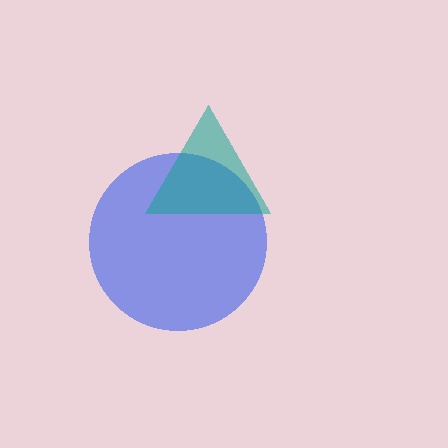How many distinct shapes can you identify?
There are 2 distinct shapes: a blue circle, a teal triangle.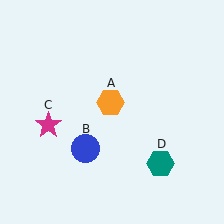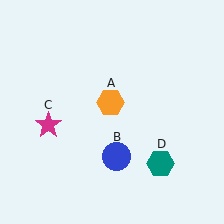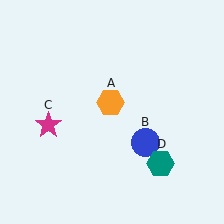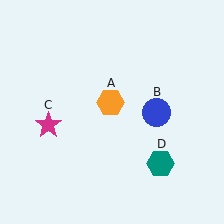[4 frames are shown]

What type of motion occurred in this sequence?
The blue circle (object B) rotated counterclockwise around the center of the scene.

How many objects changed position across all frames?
1 object changed position: blue circle (object B).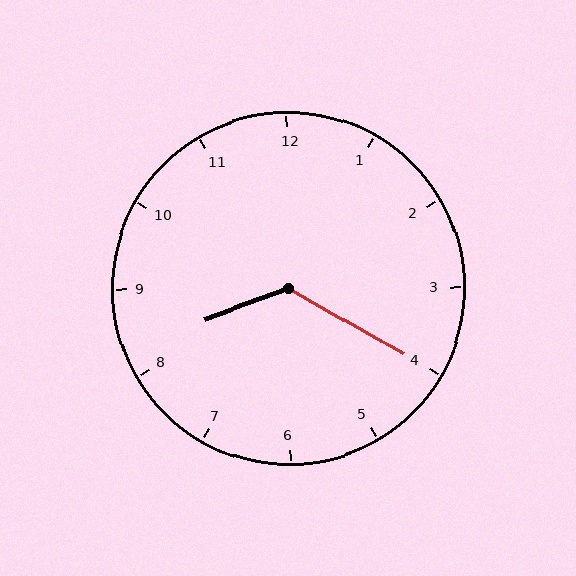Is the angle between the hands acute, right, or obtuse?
It is obtuse.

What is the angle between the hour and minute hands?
Approximately 130 degrees.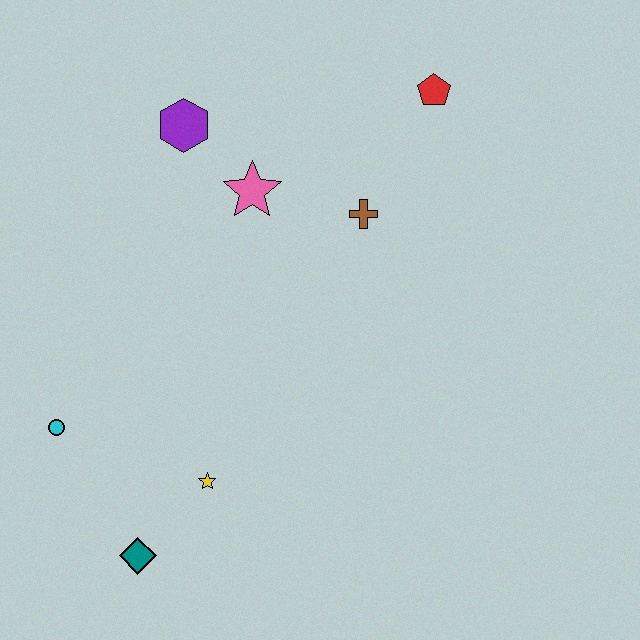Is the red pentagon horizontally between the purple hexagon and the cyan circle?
No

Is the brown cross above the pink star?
No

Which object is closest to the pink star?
The purple hexagon is closest to the pink star.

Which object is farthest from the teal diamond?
The red pentagon is farthest from the teal diamond.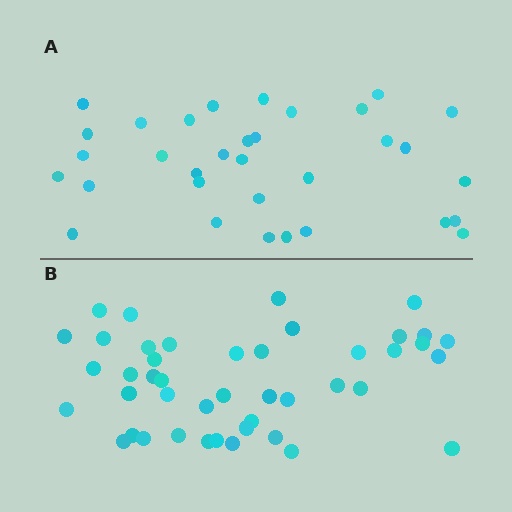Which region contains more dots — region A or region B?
Region B (the bottom region) has more dots.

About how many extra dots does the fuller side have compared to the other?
Region B has roughly 12 or so more dots than region A.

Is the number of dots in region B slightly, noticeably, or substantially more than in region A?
Region B has noticeably more, but not dramatically so. The ratio is roughly 1.3 to 1.